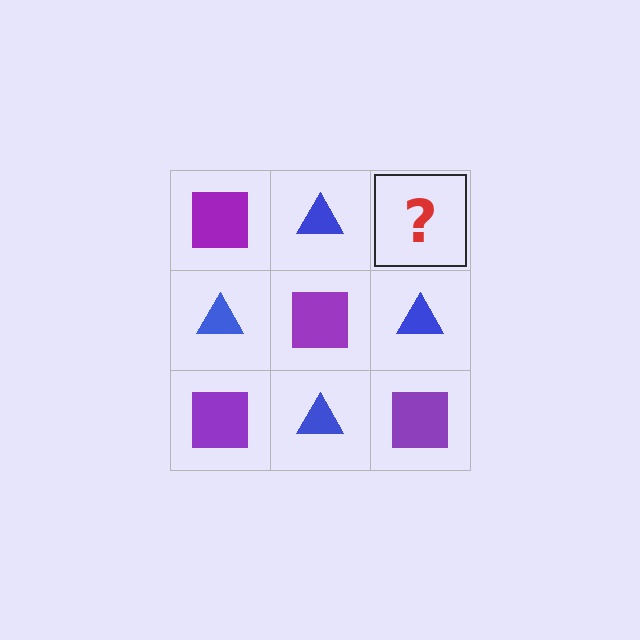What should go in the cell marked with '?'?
The missing cell should contain a purple square.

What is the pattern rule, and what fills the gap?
The rule is that it alternates purple square and blue triangle in a checkerboard pattern. The gap should be filled with a purple square.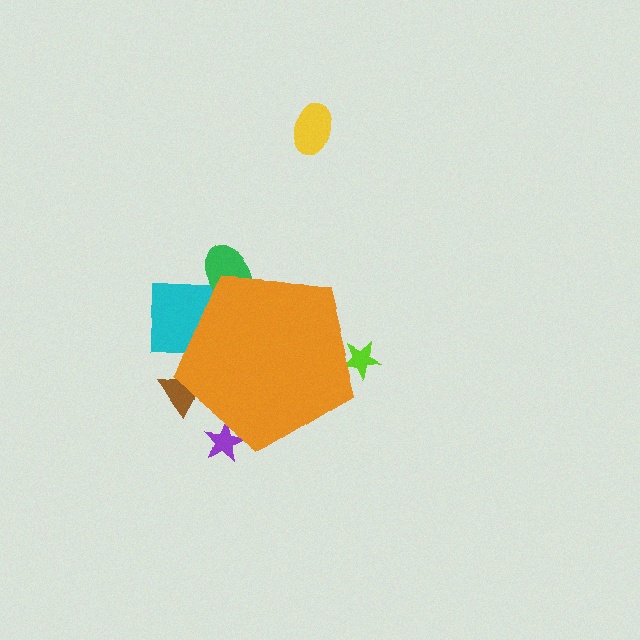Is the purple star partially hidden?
Yes, the purple star is partially hidden behind the orange pentagon.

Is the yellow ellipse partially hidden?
No, the yellow ellipse is fully visible.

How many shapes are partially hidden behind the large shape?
5 shapes are partially hidden.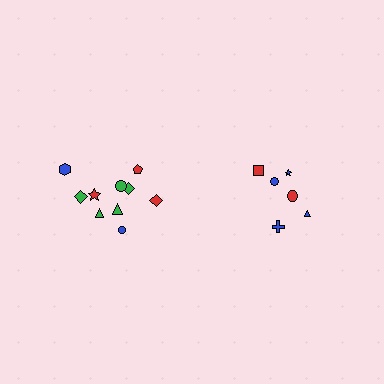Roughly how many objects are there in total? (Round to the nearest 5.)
Roughly 15 objects in total.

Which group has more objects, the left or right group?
The left group.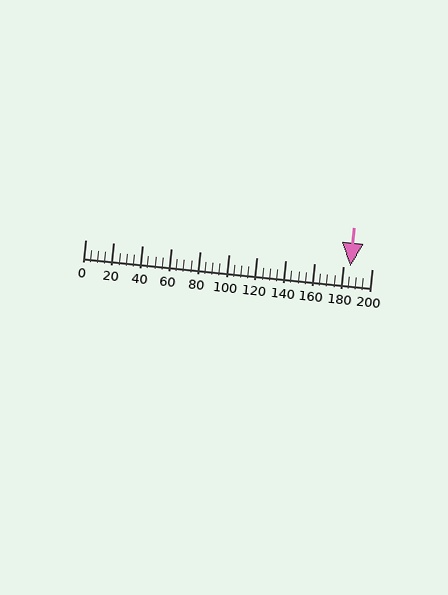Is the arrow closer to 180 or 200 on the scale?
The arrow is closer to 180.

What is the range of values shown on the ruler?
The ruler shows values from 0 to 200.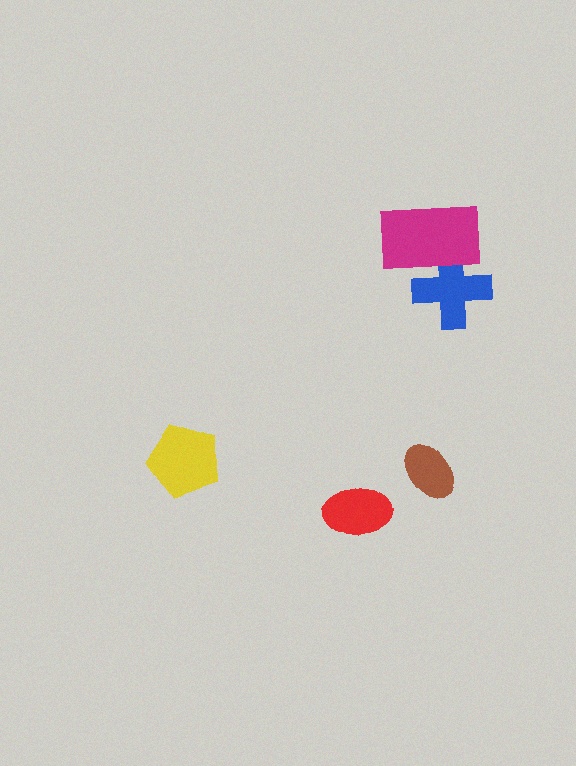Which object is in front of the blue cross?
The magenta rectangle is in front of the blue cross.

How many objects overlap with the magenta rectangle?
1 object overlaps with the magenta rectangle.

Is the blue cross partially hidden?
Yes, it is partially covered by another shape.